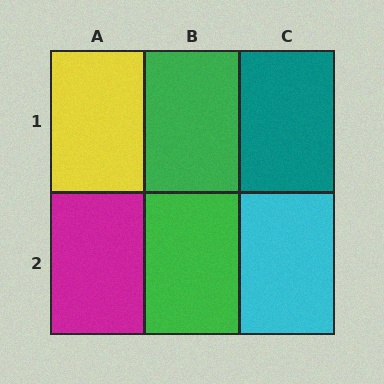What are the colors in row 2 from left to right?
Magenta, green, cyan.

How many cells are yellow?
1 cell is yellow.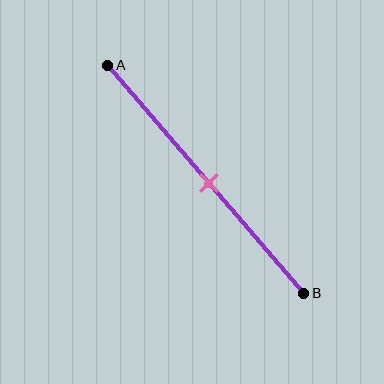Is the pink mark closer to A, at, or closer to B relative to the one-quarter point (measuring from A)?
The pink mark is closer to point B than the one-quarter point of segment AB.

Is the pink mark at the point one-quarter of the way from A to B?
No, the mark is at about 50% from A, not at the 25% one-quarter point.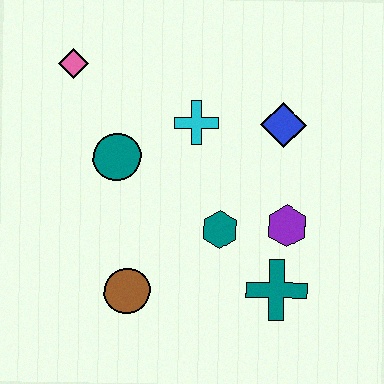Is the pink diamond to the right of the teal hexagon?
No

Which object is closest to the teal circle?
The cyan cross is closest to the teal circle.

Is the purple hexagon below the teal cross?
No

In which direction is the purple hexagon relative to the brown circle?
The purple hexagon is to the right of the brown circle.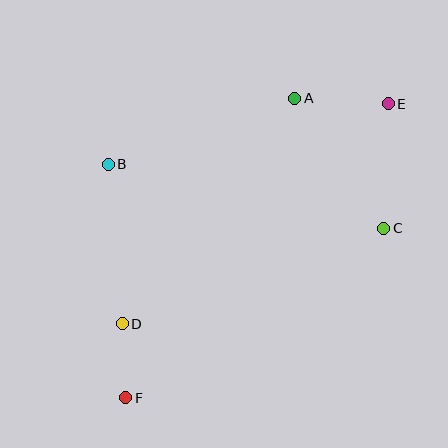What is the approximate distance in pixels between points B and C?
The distance between B and C is approximately 283 pixels.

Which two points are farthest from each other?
Points E and F are farthest from each other.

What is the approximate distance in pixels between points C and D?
The distance between C and D is approximately 278 pixels.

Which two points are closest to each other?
Points D and F are closest to each other.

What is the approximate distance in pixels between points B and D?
The distance between B and D is approximately 160 pixels.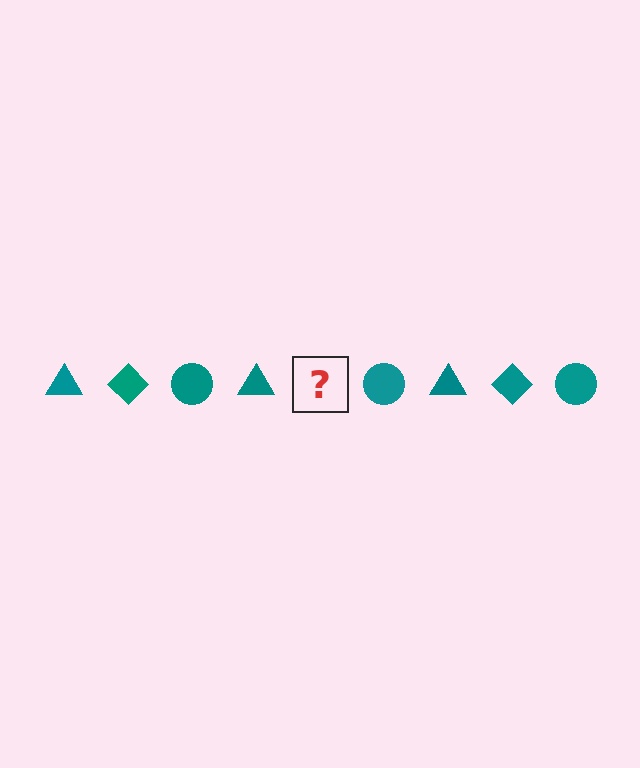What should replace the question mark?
The question mark should be replaced with a teal diamond.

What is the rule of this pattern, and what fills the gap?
The rule is that the pattern cycles through triangle, diamond, circle shapes in teal. The gap should be filled with a teal diamond.